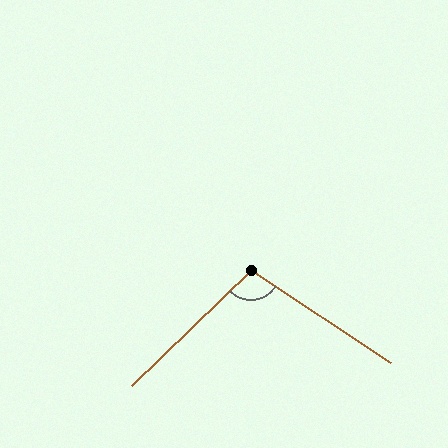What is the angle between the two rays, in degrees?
Approximately 102 degrees.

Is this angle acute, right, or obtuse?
It is obtuse.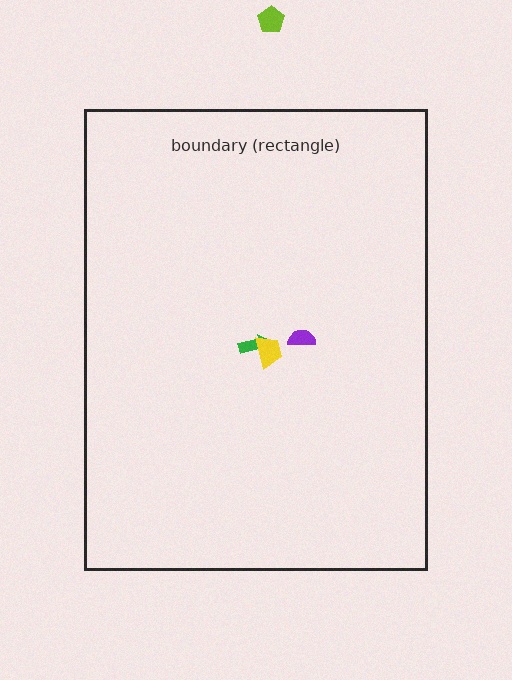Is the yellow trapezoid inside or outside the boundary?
Inside.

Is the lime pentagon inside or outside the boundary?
Outside.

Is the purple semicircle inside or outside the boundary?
Inside.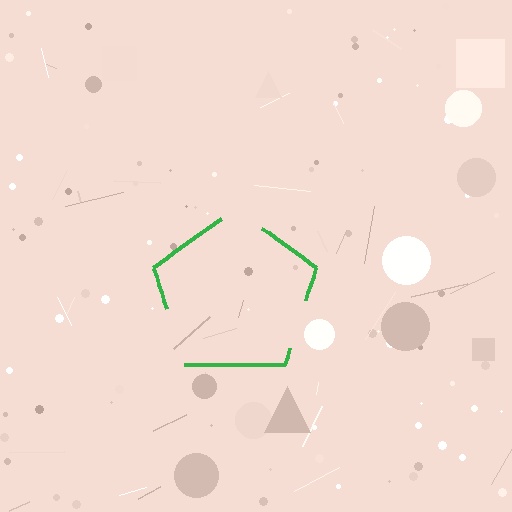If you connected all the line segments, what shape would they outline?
They would outline a pentagon.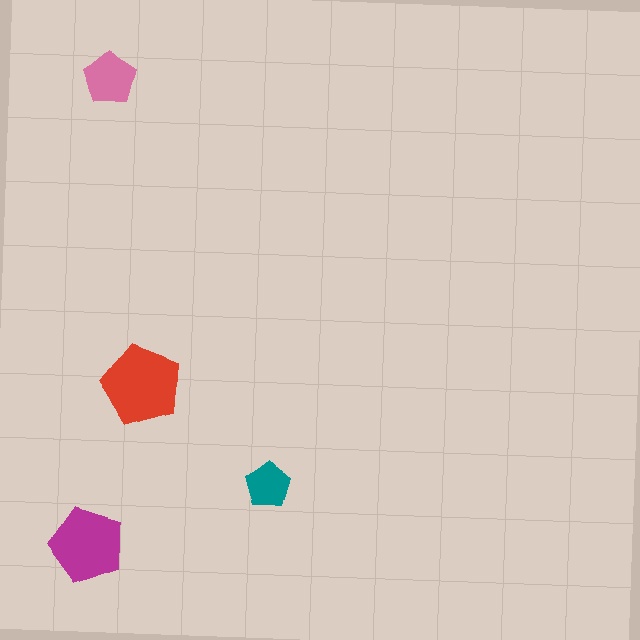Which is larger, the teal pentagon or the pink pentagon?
The pink one.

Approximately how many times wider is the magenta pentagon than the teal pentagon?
About 1.5 times wider.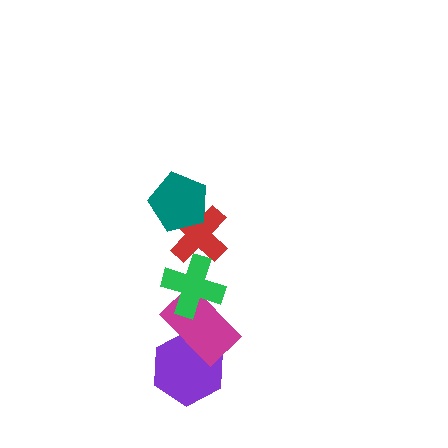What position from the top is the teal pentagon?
The teal pentagon is 1st from the top.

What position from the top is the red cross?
The red cross is 2nd from the top.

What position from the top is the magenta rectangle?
The magenta rectangle is 4th from the top.